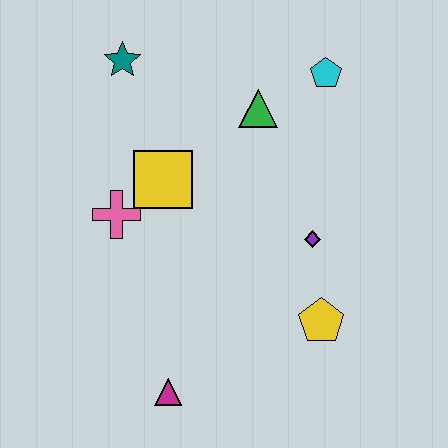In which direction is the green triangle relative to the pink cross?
The green triangle is to the right of the pink cross.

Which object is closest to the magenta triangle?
The yellow pentagon is closest to the magenta triangle.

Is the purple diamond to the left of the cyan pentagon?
Yes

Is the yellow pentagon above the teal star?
No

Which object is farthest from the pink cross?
The cyan pentagon is farthest from the pink cross.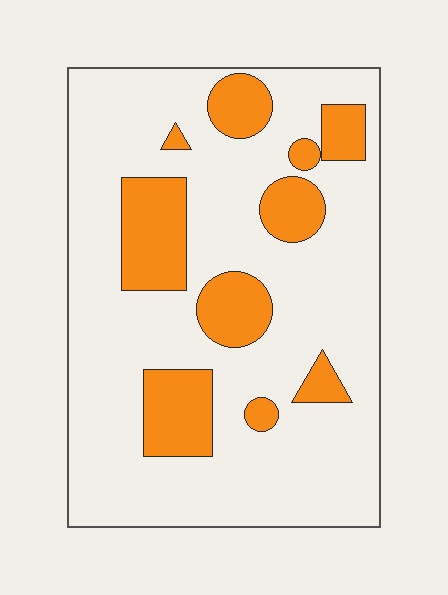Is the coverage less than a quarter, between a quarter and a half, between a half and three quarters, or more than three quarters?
Less than a quarter.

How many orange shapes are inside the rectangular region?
10.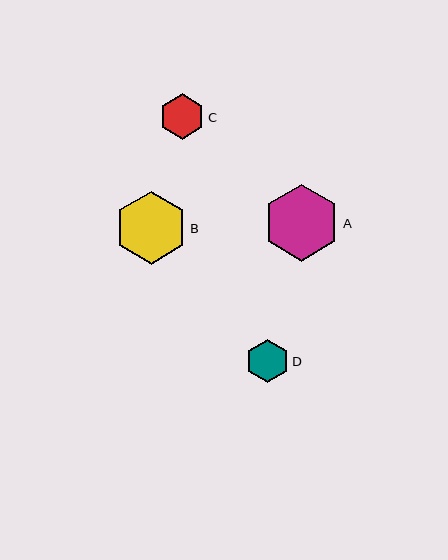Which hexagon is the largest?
Hexagon A is the largest with a size of approximately 77 pixels.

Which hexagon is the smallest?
Hexagon D is the smallest with a size of approximately 44 pixels.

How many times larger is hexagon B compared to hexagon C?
Hexagon B is approximately 1.6 times the size of hexagon C.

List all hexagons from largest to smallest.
From largest to smallest: A, B, C, D.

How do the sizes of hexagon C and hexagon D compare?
Hexagon C and hexagon D are approximately the same size.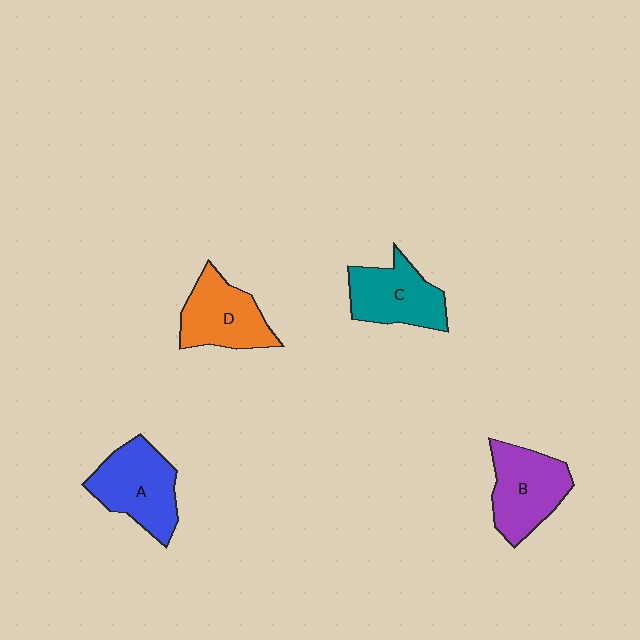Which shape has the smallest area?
Shape C (teal).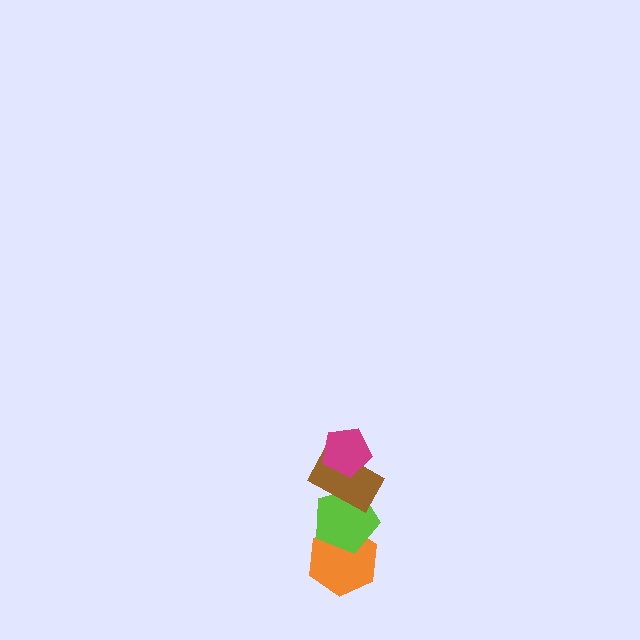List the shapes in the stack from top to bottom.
From top to bottom: the magenta pentagon, the brown rectangle, the lime pentagon, the orange hexagon.